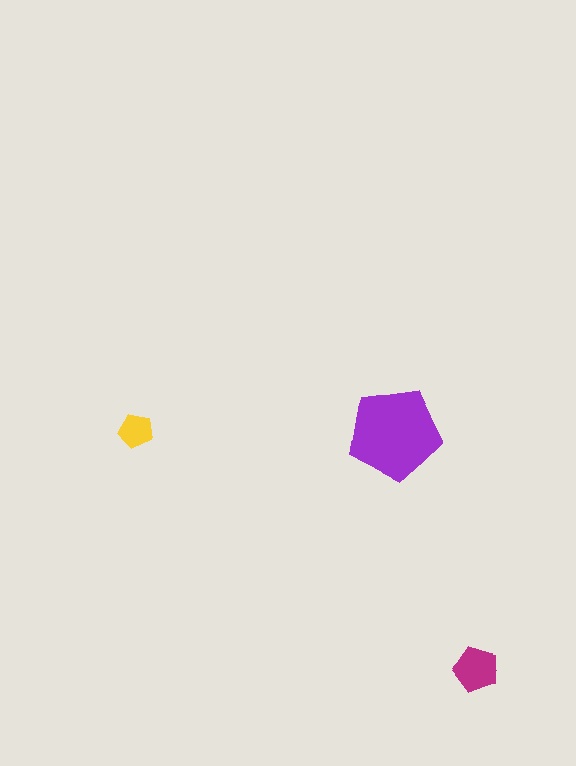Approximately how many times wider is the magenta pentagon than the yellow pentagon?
About 1.5 times wider.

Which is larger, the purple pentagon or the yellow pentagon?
The purple one.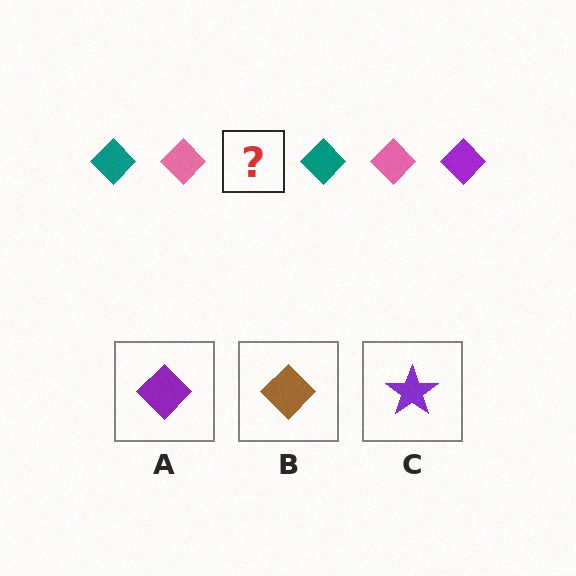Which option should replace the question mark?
Option A.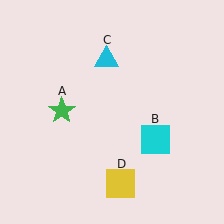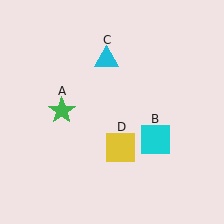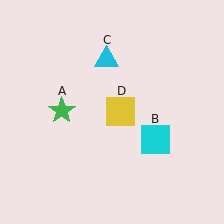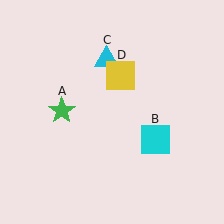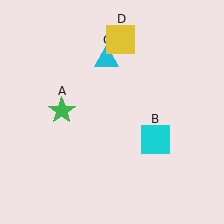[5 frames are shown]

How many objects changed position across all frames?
1 object changed position: yellow square (object D).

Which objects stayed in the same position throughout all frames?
Green star (object A) and cyan square (object B) and cyan triangle (object C) remained stationary.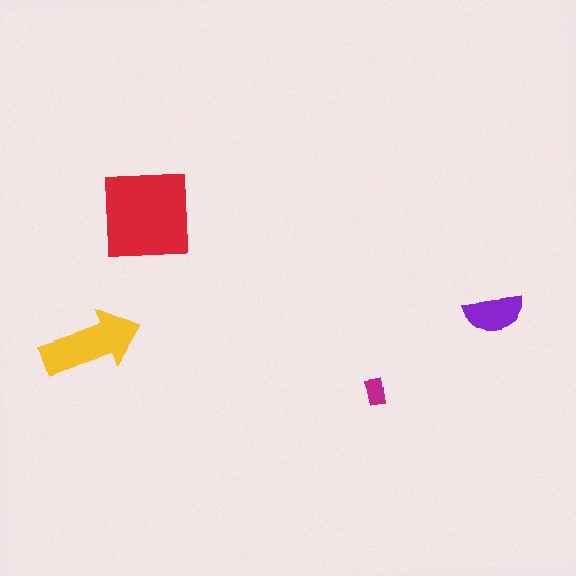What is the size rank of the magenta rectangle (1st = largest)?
4th.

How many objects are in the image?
There are 4 objects in the image.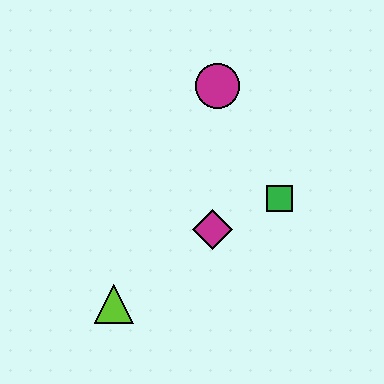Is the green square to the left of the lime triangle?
No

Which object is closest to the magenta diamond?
The green square is closest to the magenta diamond.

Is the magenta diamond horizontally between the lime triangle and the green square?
Yes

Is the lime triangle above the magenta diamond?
No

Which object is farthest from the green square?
The lime triangle is farthest from the green square.